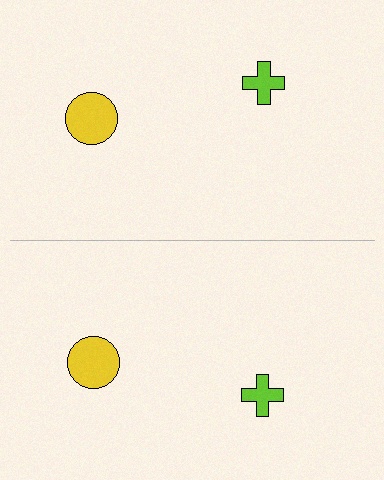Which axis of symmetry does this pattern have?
The pattern has a horizontal axis of symmetry running through the center of the image.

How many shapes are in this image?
There are 4 shapes in this image.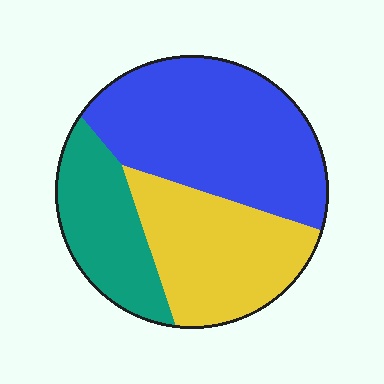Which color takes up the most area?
Blue, at roughly 45%.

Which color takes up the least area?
Teal, at roughly 20%.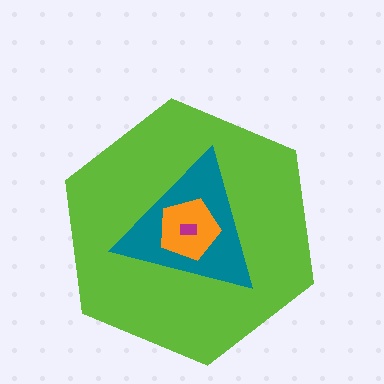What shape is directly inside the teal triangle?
The orange pentagon.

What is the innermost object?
The magenta rectangle.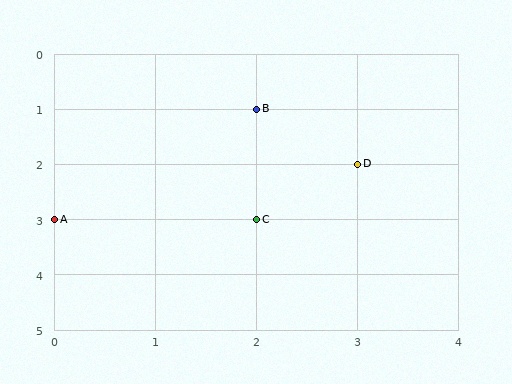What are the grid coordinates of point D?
Point D is at grid coordinates (3, 2).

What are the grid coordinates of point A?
Point A is at grid coordinates (0, 3).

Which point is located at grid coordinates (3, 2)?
Point D is at (3, 2).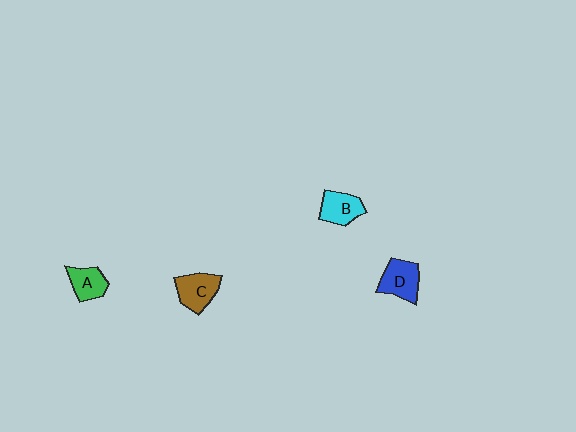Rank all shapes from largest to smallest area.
From largest to smallest: D (blue), C (brown), B (cyan), A (green).